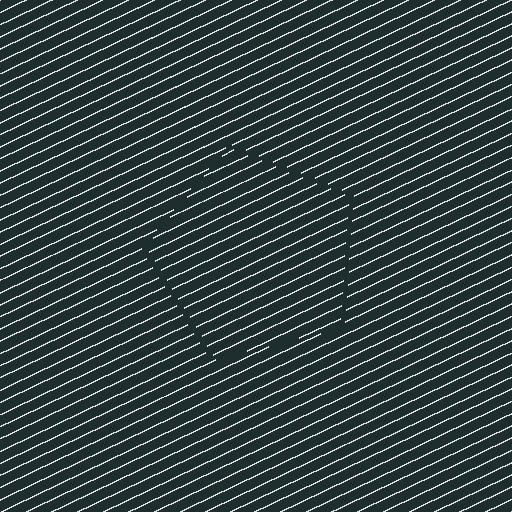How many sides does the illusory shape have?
5 sides — the line-ends trace a pentagon.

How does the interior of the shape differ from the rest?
The interior of the shape contains the same grating, shifted by half a period — the contour is defined by the phase discontinuity where line-ends from the inner and outer gratings abut.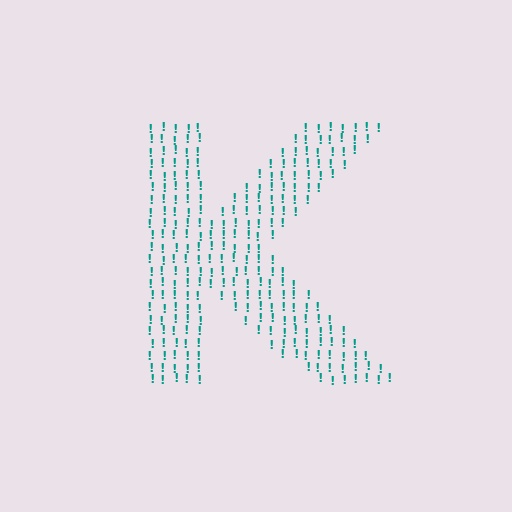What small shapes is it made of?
It is made of small exclamation marks.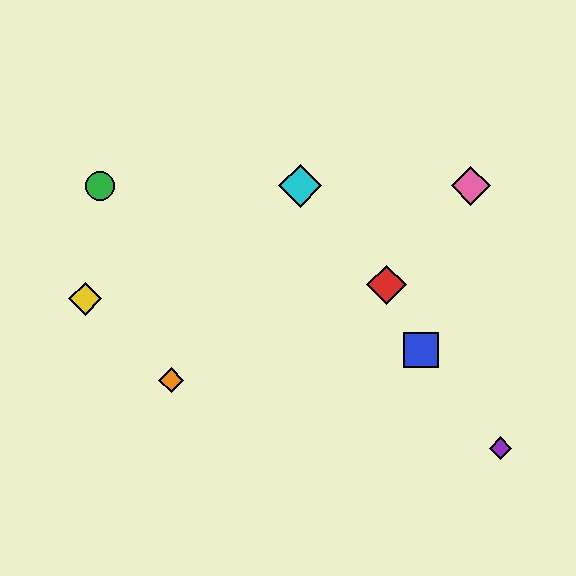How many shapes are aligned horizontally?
3 shapes (the green circle, the cyan diamond, the pink diamond) are aligned horizontally.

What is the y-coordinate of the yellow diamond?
The yellow diamond is at y≈299.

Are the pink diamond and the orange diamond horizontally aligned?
No, the pink diamond is at y≈186 and the orange diamond is at y≈380.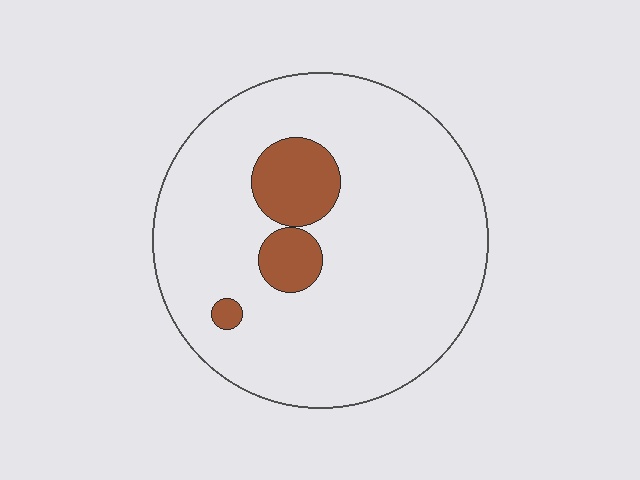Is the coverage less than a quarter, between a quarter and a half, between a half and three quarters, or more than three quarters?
Less than a quarter.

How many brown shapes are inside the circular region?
3.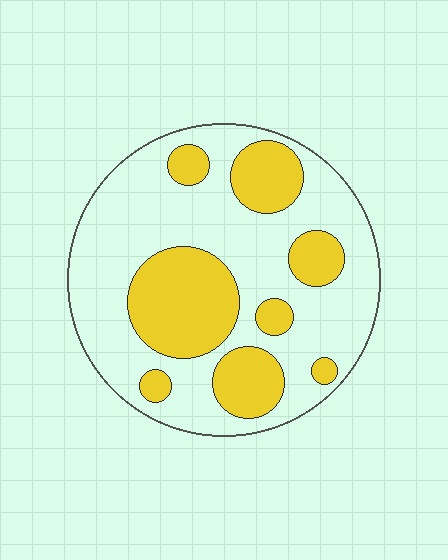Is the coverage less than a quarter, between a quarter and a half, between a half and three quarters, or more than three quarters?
Between a quarter and a half.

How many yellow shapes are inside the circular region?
8.